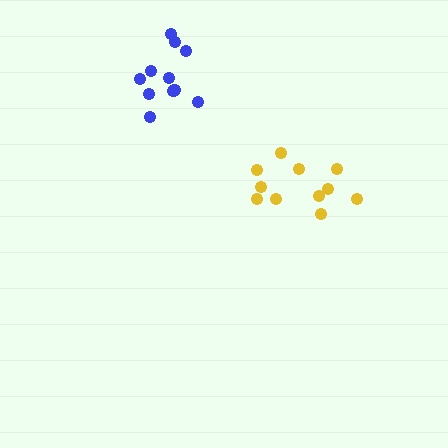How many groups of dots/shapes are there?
There are 2 groups.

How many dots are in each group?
Group 1: 11 dots, Group 2: 11 dots (22 total).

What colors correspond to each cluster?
The clusters are colored: yellow, blue.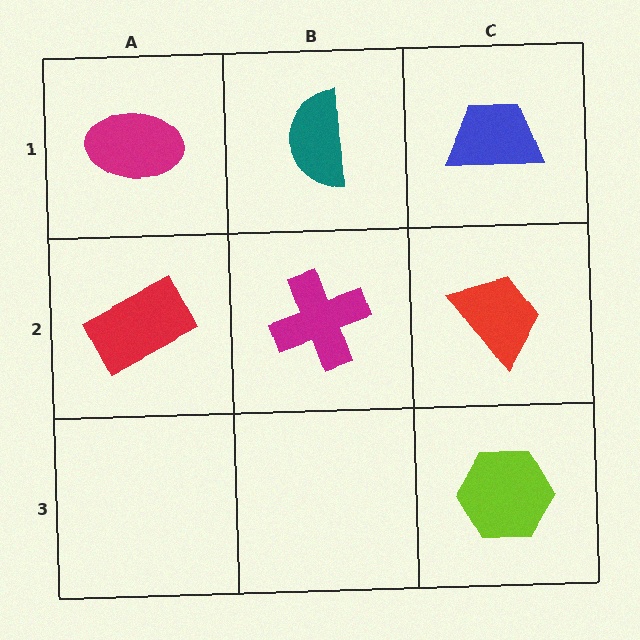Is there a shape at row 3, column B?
No, that cell is empty.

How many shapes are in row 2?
3 shapes.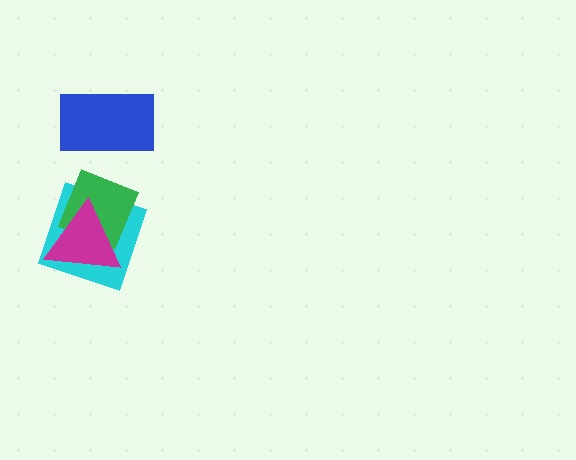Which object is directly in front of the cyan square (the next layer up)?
The green diamond is directly in front of the cyan square.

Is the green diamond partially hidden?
Yes, it is partially covered by another shape.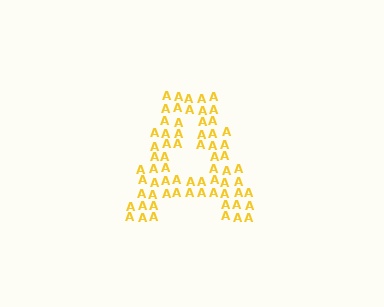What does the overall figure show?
The overall figure shows the letter A.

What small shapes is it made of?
It is made of small letter A's.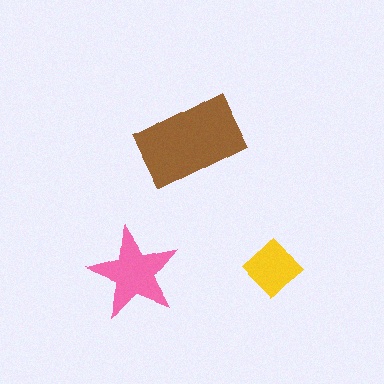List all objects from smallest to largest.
The yellow diamond, the pink star, the brown rectangle.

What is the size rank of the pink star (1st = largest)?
2nd.